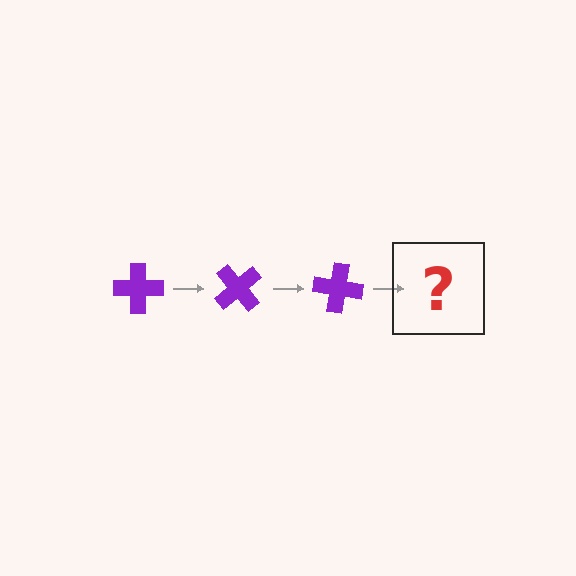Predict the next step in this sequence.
The next step is a purple cross rotated 150 degrees.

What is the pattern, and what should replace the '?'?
The pattern is that the cross rotates 50 degrees each step. The '?' should be a purple cross rotated 150 degrees.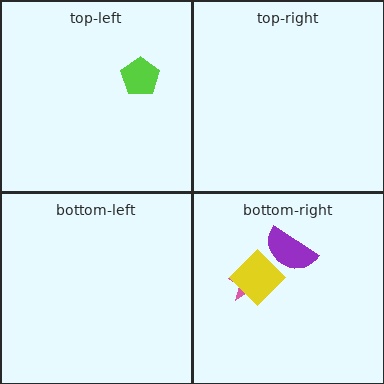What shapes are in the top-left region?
The lime pentagon.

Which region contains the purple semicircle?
The bottom-right region.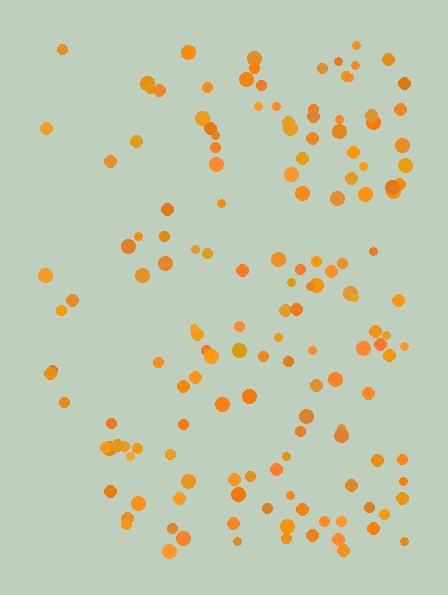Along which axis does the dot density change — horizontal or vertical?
Horizontal.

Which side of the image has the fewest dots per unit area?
The left.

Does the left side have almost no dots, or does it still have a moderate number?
Still a moderate number, just noticeably fewer than the right.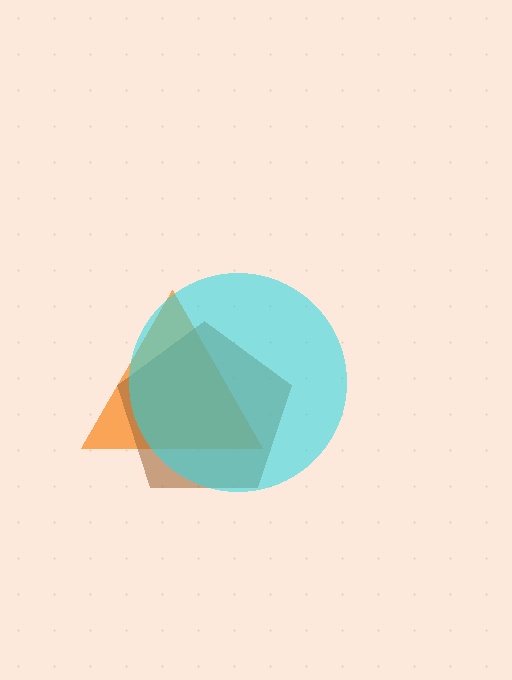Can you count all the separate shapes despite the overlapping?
Yes, there are 3 separate shapes.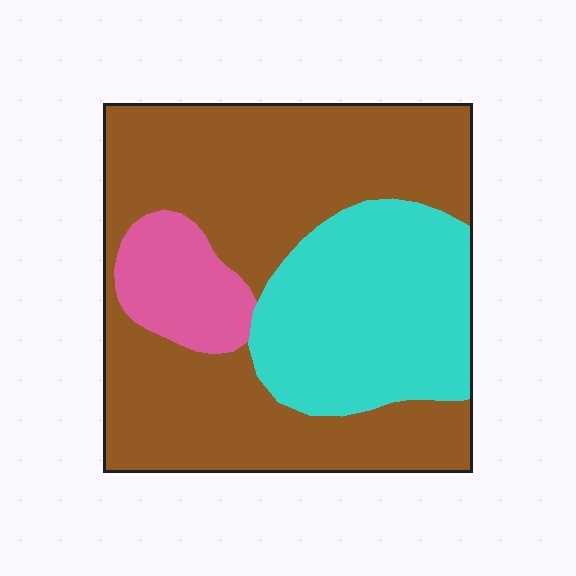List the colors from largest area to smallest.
From largest to smallest: brown, cyan, pink.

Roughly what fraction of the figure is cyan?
Cyan covers 29% of the figure.